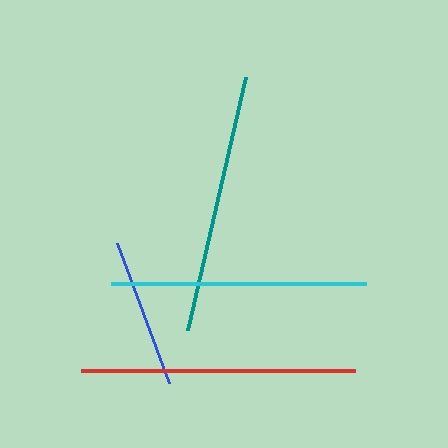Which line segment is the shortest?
The blue line is the shortest at approximately 149 pixels.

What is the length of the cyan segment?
The cyan segment is approximately 255 pixels long.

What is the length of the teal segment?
The teal segment is approximately 259 pixels long.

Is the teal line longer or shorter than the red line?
The red line is longer than the teal line.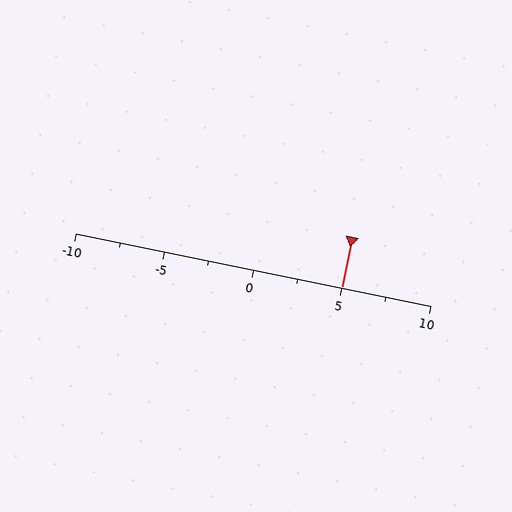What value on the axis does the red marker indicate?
The marker indicates approximately 5.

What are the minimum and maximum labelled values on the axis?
The axis runs from -10 to 10.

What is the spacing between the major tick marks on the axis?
The major ticks are spaced 5 apart.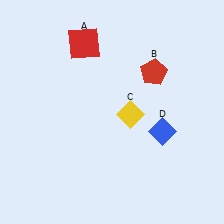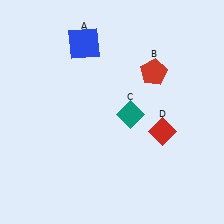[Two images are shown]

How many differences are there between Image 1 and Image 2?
There are 3 differences between the two images.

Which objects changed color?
A changed from red to blue. C changed from yellow to teal. D changed from blue to red.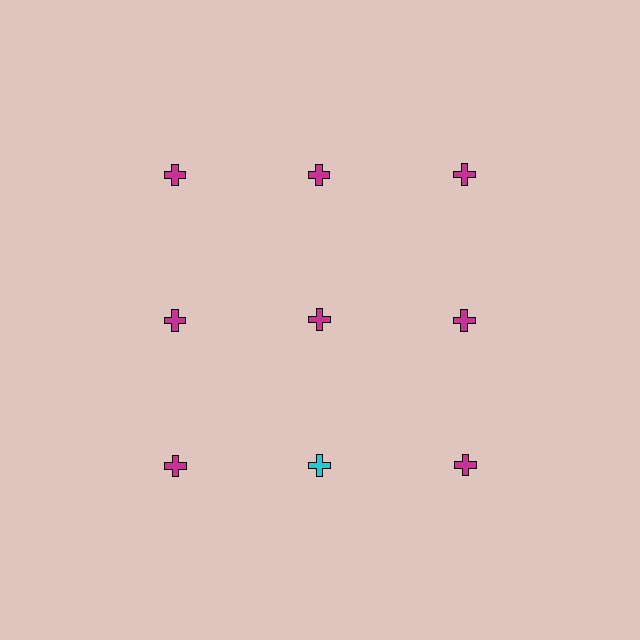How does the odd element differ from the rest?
It has a different color: cyan instead of magenta.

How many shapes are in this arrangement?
There are 9 shapes arranged in a grid pattern.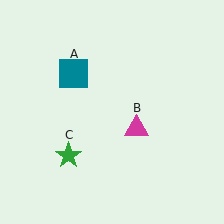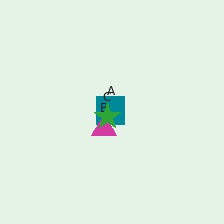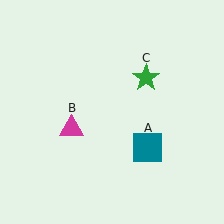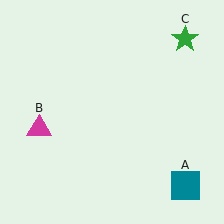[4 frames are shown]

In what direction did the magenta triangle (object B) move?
The magenta triangle (object B) moved left.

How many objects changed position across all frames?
3 objects changed position: teal square (object A), magenta triangle (object B), green star (object C).